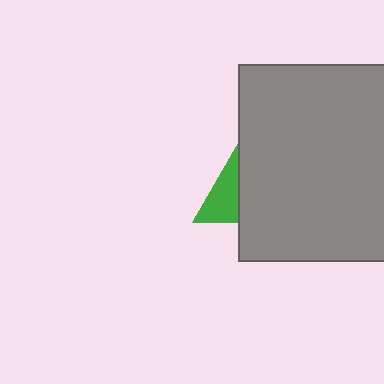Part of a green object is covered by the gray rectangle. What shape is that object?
It is a triangle.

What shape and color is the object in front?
The object in front is a gray rectangle.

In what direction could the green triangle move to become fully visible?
The green triangle could move left. That would shift it out from behind the gray rectangle entirely.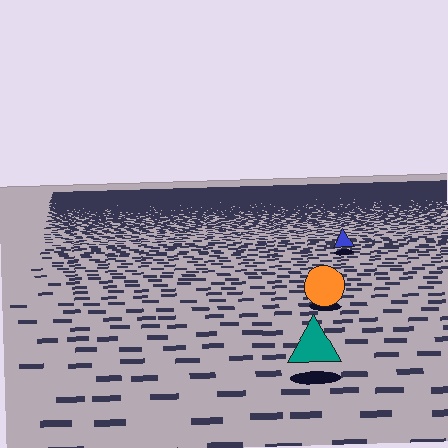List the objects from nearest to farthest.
From nearest to farthest: the teal triangle, the orange circle, the blue triangle.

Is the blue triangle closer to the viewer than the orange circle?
No. The orange circle is closer — you can tell from the texture gradient: the ground texture is coarser near it.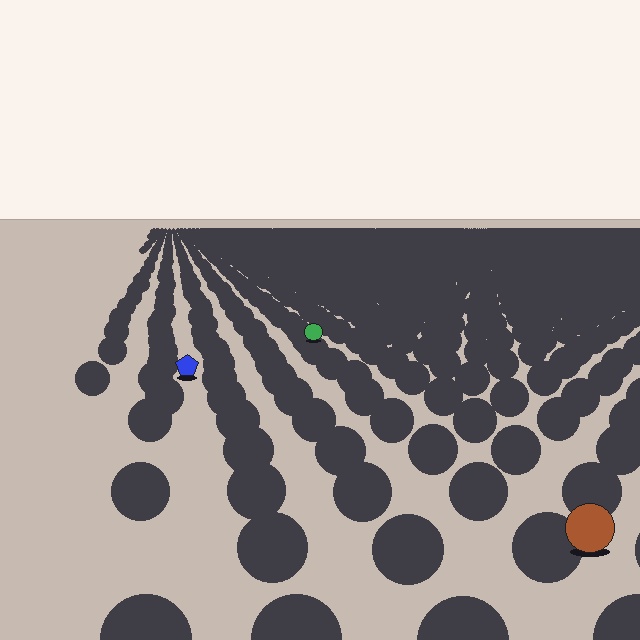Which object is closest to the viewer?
The brown circle is closest. The texture marks near it are larger and more spread out.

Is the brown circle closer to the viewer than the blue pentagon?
Yes. The brown circle is closer — you can tell from the texture gradient: the ground texture is coarser near it.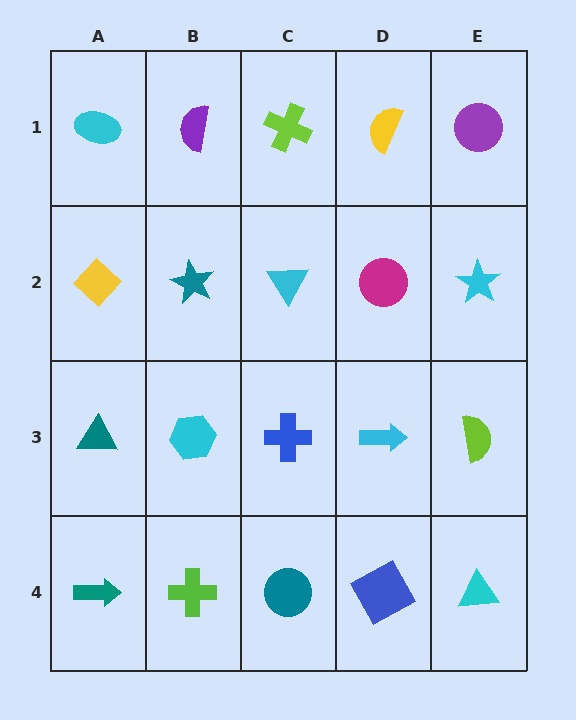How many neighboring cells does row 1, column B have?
3.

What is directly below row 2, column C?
A blue cross.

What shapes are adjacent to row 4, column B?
A cyan hexagon (row 3, column B), a teal arrow (row 4, column A), a teal circle (row 4, column C).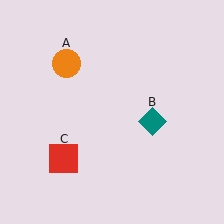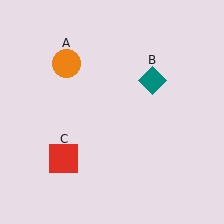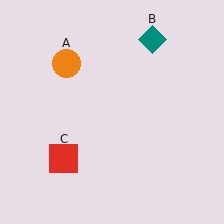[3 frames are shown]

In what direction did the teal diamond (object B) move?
The teal diamond (object B) moved up.